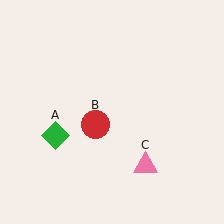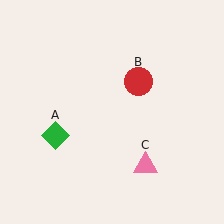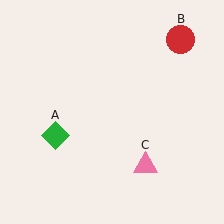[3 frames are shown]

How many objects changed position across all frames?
1 object changed position: red circle (object B).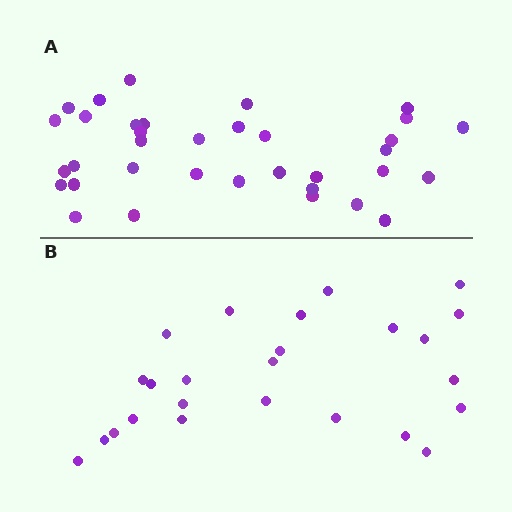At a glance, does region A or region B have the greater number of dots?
Region A (the top region) has more dots.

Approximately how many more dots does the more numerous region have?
Region A has roughly 10 or so more dots than region B.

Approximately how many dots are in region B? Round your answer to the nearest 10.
About 20 dots. (The exact count is 25, which rounds to 20.)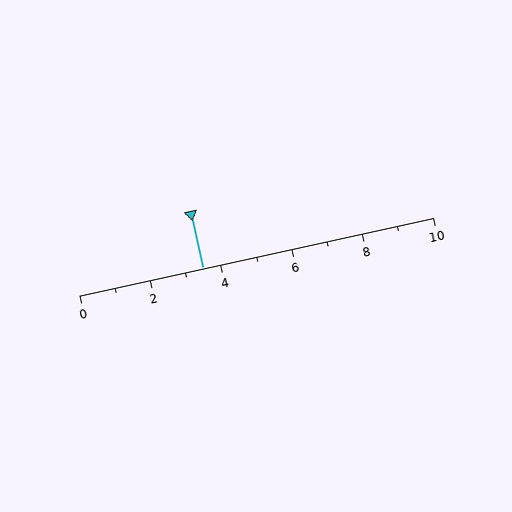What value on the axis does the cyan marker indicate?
The marker indicates approximately 3.5.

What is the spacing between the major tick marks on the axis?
The major ticks are spaced 2 apart.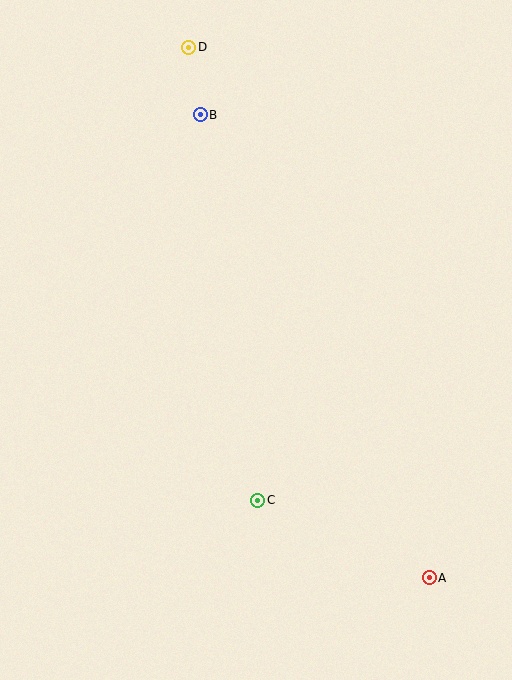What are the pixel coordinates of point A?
Point A is at (429, 578).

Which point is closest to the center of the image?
Point C at (258, 500) is closest to the center.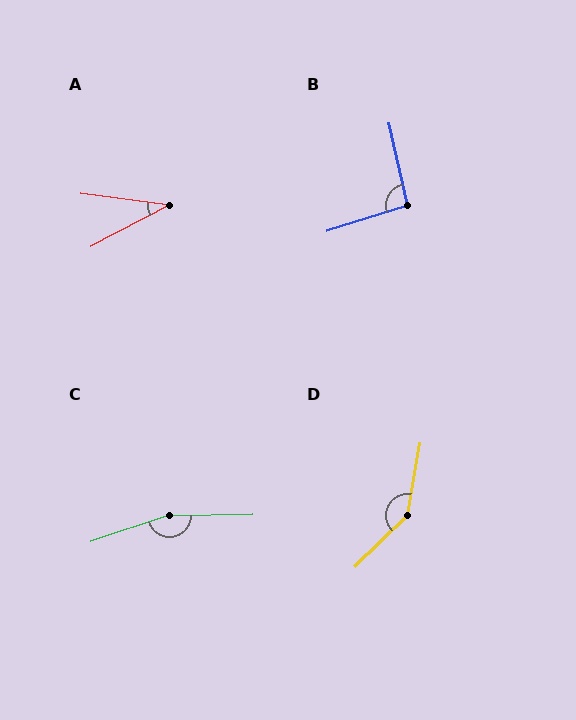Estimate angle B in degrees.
Approximately 95 degrees.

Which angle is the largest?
C, at approximately 162 degrees.